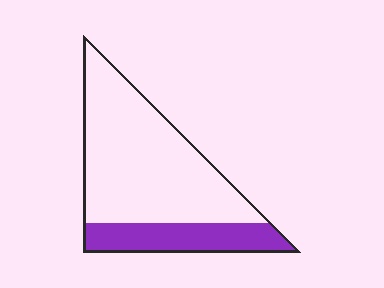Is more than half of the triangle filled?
No.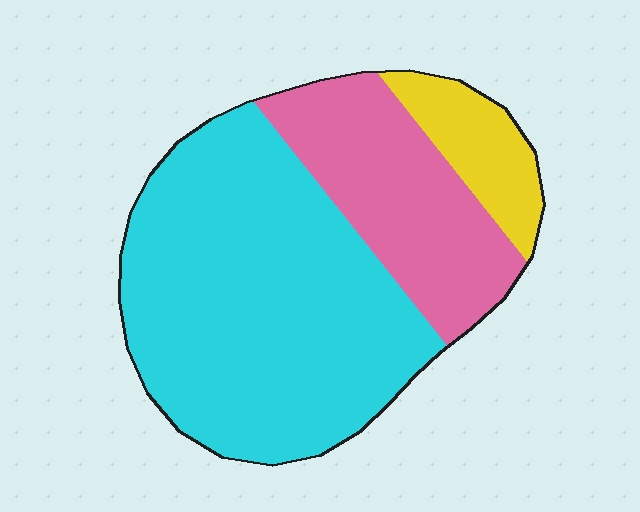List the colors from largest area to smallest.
From largest to smallest: cyan, pink, yellow.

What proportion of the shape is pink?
Pink covers around 25% of the shape.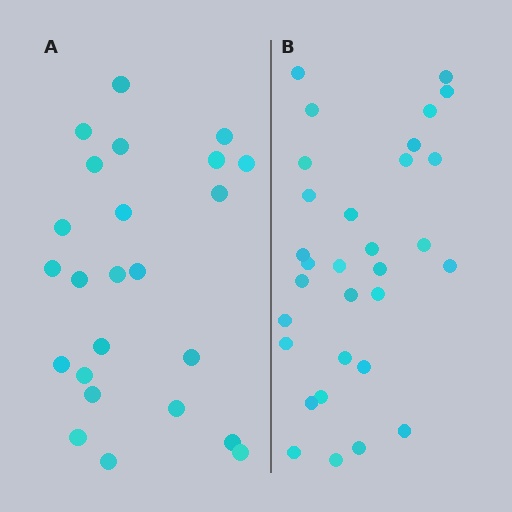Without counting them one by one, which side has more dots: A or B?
Region B (the right region) has more dots.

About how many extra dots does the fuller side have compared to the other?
Region B has roughly 8 or so more dots than region A.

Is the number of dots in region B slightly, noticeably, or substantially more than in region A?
Region B has noticeably more, but not dramatically so. The ratio is roughly 1.3 to 1.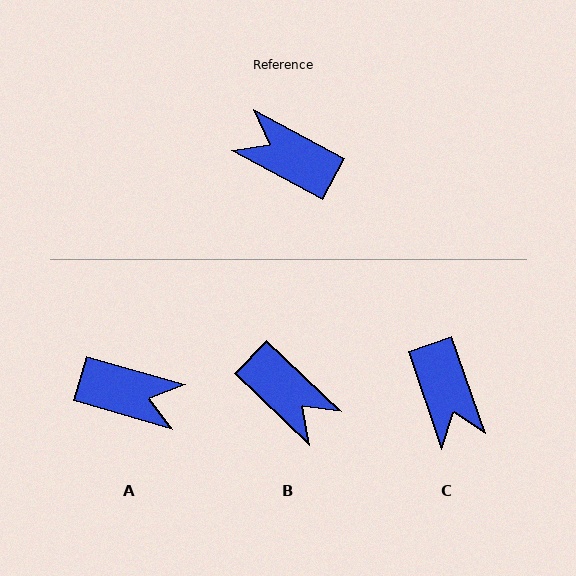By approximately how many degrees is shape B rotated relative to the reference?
Approximately 165 degrees counter-clockwise.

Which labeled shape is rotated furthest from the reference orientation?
A, about 168 degrees away.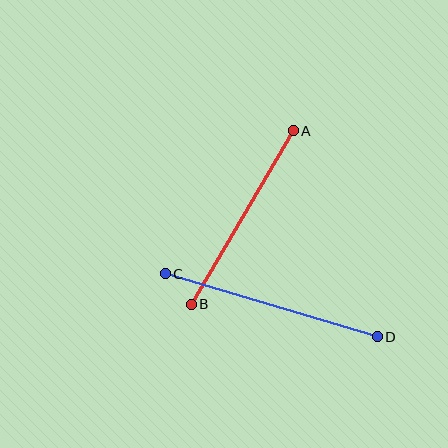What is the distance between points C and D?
The distance is approximately 221 pixels.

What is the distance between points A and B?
The distance is approximately 201 pixels.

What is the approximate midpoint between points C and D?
The midpoint is at approximately (271, 305) pixels.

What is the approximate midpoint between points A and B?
The midpoint is at approximately (242, 218) pixels.